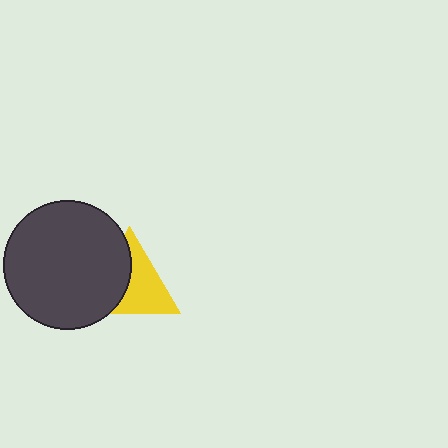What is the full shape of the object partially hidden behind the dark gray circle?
The partially hidden object is a yellow triangle.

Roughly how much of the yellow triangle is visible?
About half of it is visible (roughly 55%).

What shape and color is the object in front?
The object in front is a dark gray circle.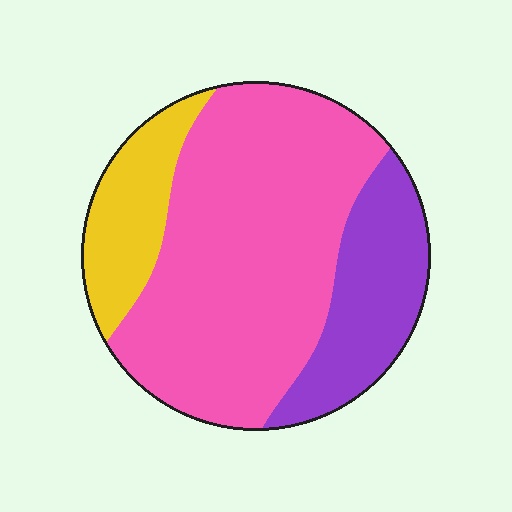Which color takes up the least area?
Yellow, at roughly 15%.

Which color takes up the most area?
Pink, at roughly 60%.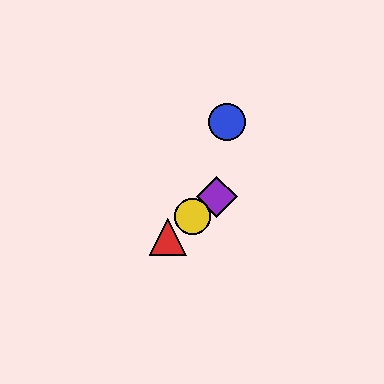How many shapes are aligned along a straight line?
4 shapes (the red triangle, the green diamond, the yellow circle, the purple diamond) are aligned along a straight line.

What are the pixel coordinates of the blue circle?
The blue circle is at (227, 122).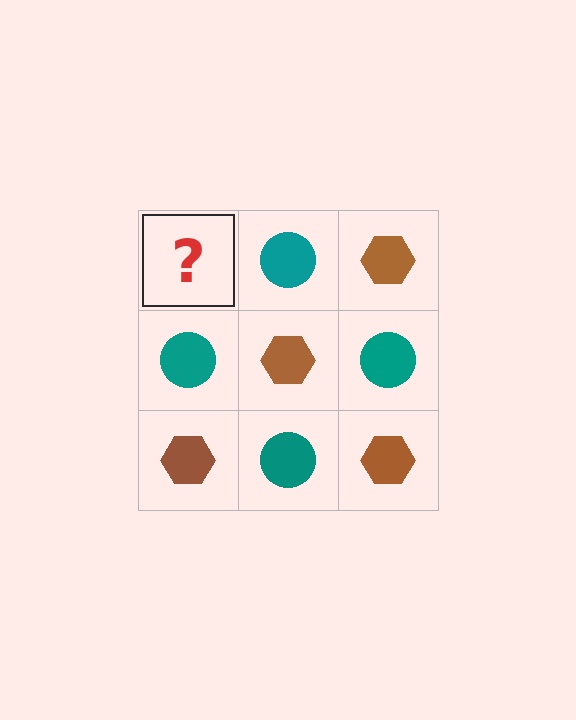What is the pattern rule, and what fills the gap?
The rule is that it alternates brown hexagon and teal circle in a checkerboard pattern. The gap should be filled with a brown hexagon.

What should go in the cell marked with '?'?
The missing cell should contain a brown hexagon.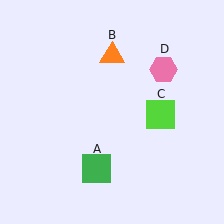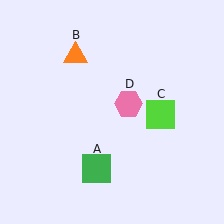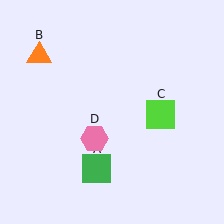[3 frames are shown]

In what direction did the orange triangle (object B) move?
The orange triangle (object B) moved left.